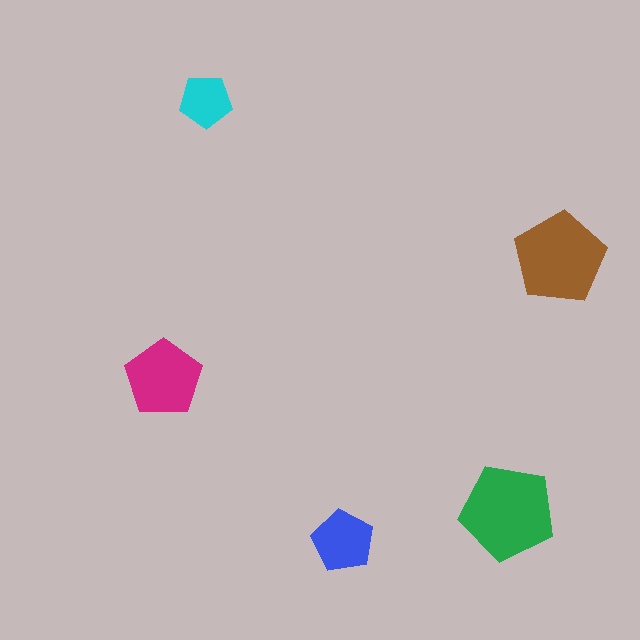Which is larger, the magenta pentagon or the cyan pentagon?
The magenta one.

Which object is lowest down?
The blue pentagon is bottommost.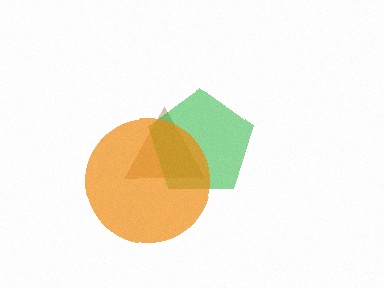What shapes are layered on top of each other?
The layered shapes are: a brown triangle, a green pentagon, an orange circle.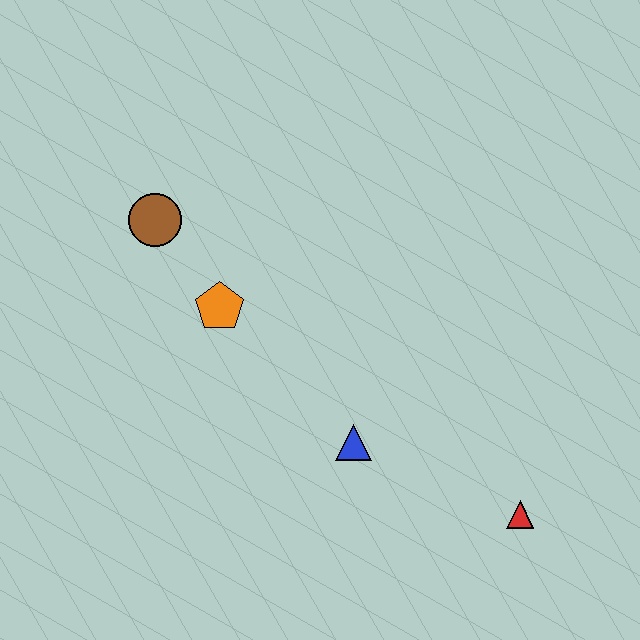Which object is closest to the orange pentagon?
The brown circle is closest to the orange pentagon.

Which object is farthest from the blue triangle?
The brown circle is farthest from the blue triangle.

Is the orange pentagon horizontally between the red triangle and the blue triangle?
No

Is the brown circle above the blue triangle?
Yes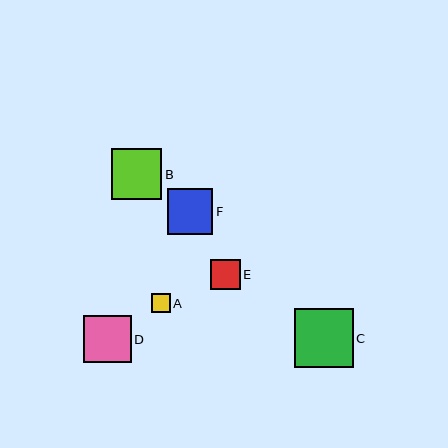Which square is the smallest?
Square A is the smallest with a size of approximately 19 pixels.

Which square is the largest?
Square C is the largest with a size of approximately 59 pixels.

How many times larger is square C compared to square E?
Square C is approximately 2.0 times the size of square E.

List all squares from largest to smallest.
From largest to smallest: C, B, D, F, E, A.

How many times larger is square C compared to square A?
Square C is approximately 3.1 times the size of square A.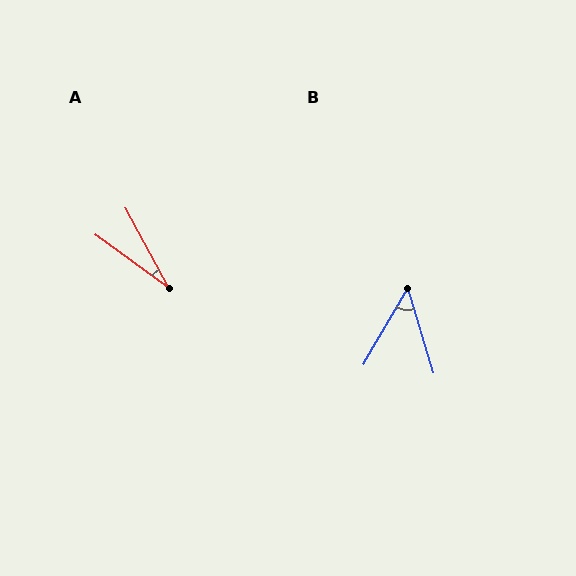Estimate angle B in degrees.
Approximately 47 degrees.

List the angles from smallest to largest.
A (26°), B (47°).